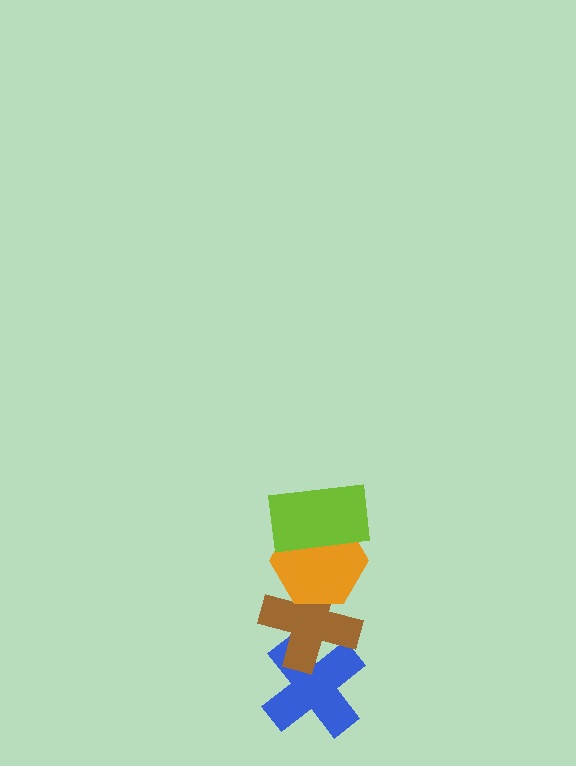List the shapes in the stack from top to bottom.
From top to bottom: the lime rectangle, the orange hexagon, the brown cross, the blue cross.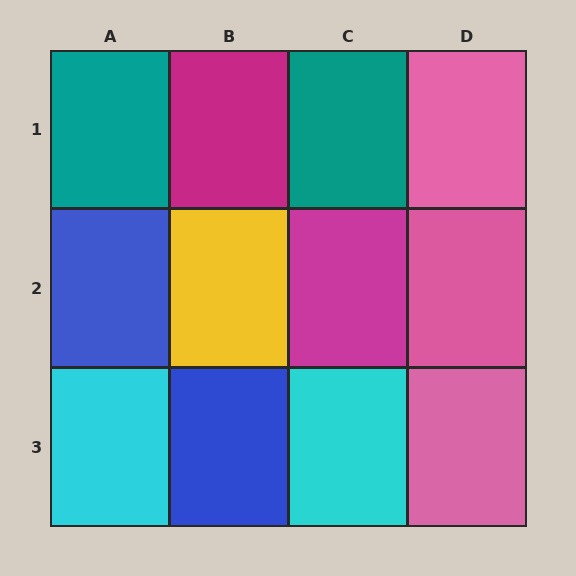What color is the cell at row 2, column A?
Blue.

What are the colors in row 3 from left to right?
Cyan, blue, cyan, pink.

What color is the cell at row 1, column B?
Magenta.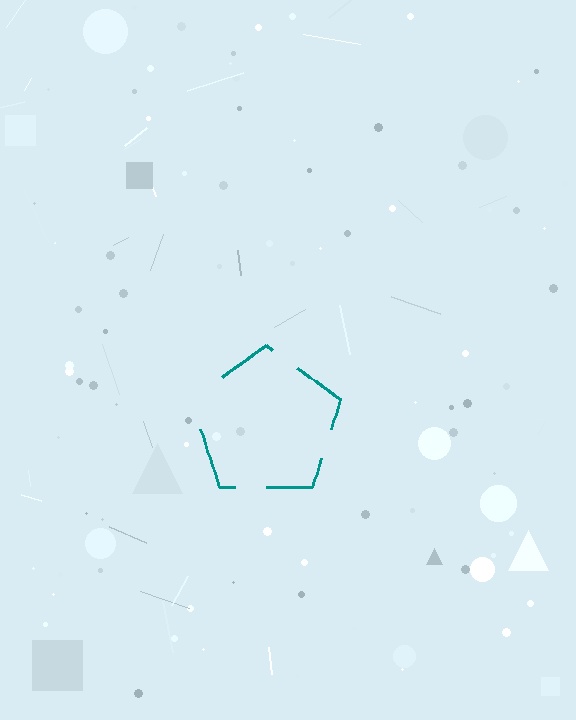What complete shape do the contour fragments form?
The contour fragments form a pentagon.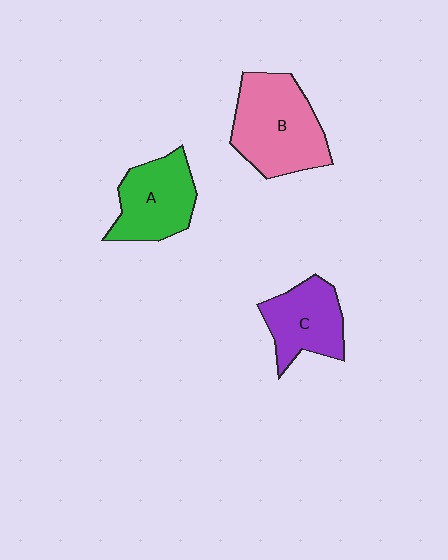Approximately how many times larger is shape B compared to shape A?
Approximately 1.3 times.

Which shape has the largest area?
Shape B (pink).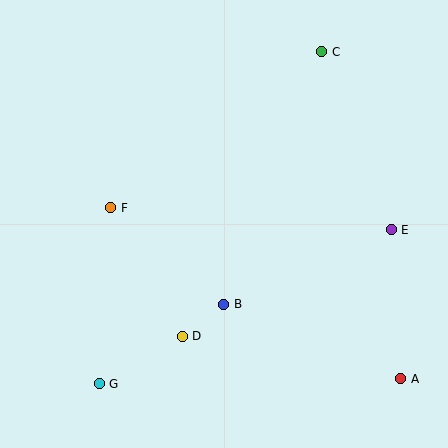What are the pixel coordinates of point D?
Point D is at (182, 336).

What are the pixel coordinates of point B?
Point B is at (224, 304).